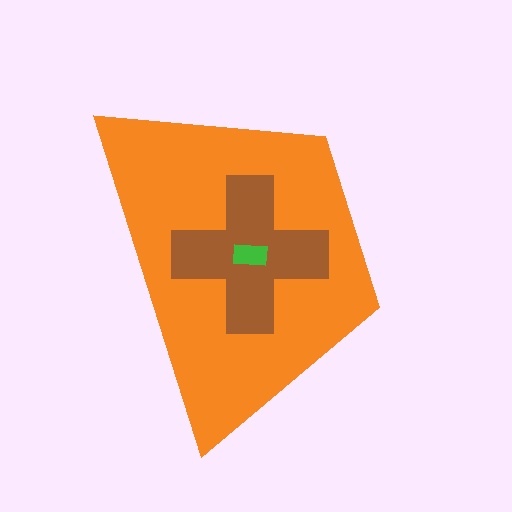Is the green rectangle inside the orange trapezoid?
Yes.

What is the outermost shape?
The orange trapezoid.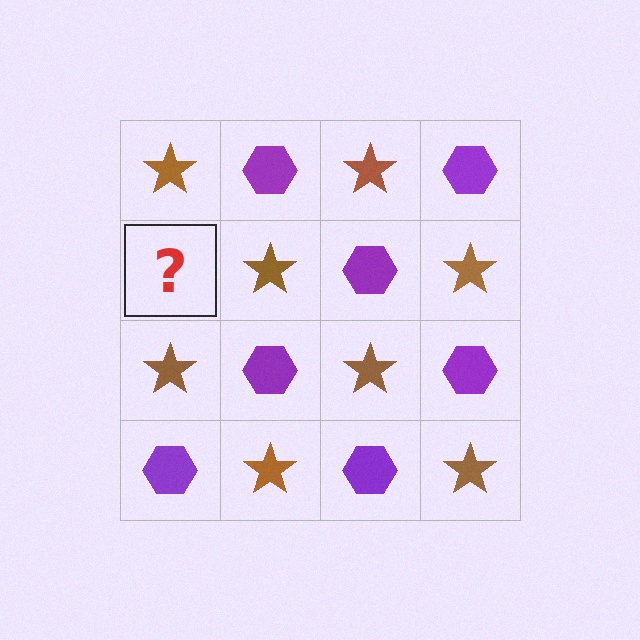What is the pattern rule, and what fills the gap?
The rule is that it alternates brown star and purple hexagon in a checkerboard pattern. The gap should be filled with a purple hexagon.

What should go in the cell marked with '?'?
The missing cell should contain a purple hexagon.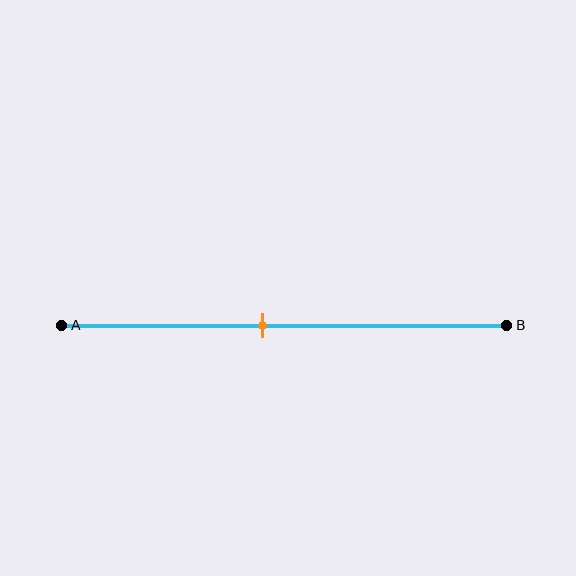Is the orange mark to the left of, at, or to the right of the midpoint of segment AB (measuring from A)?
The orange mark is to the left of the midpoint of segment AB.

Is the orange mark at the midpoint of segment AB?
No, the mark is at about 45% from A, not at the 50% midpoint.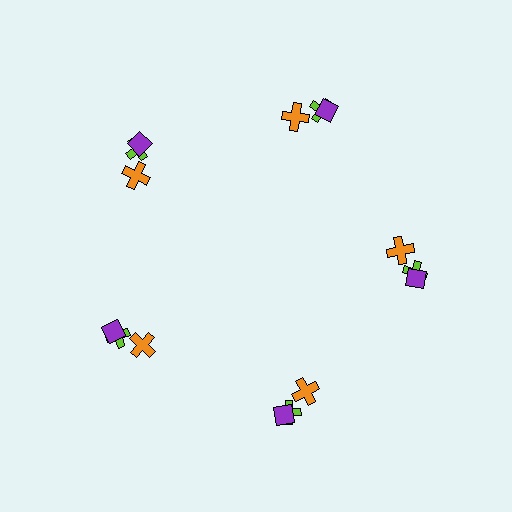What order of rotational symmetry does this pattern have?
This pattern has 5-fold rotational symmetry.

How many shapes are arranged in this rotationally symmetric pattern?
There are 15 shapes, arranged in 5 groups of 3.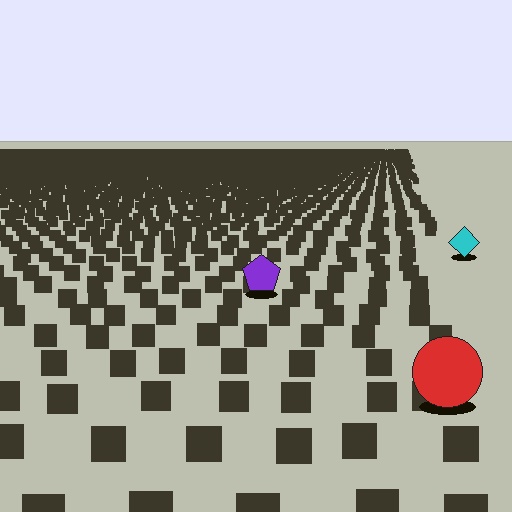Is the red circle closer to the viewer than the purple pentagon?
Yes. The red circle is closer — you can tell from the texture gradient: the ground texture is coarser near it.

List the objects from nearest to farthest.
From nearest to farthest: the red circle, the purple pentagon, the cyan diamond.